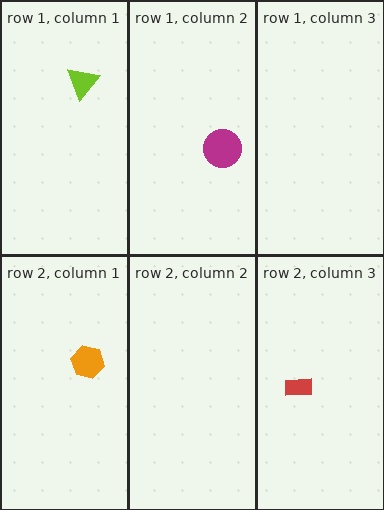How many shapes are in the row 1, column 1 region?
1.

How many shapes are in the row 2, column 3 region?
1.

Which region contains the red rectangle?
The row 2, column 3 region.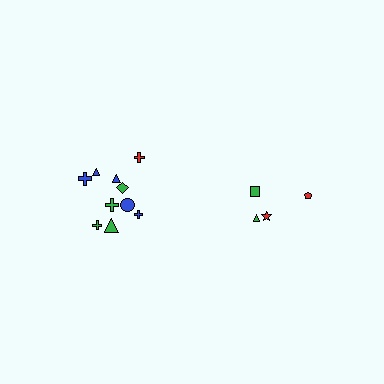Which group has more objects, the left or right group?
The left group.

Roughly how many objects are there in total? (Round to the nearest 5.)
Roughly 15 objects in total.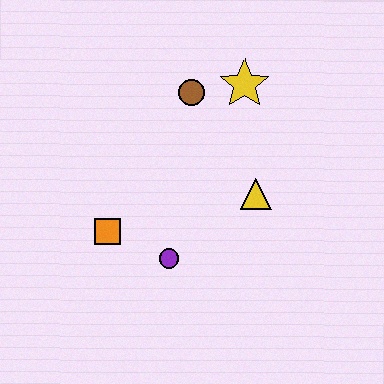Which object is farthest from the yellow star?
The orange square is farthest from the yellow star.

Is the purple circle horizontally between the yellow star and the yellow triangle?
No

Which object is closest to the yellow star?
The brown circle is closest to the yellow star.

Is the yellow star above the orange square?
Yes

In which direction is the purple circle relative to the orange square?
The purple circle is to the right of the orange square.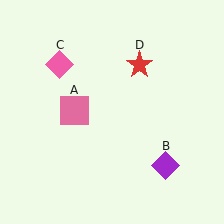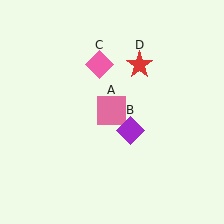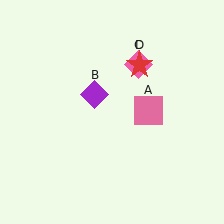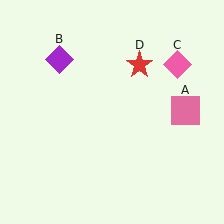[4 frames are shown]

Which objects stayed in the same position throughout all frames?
Red star (object D) remained stationary.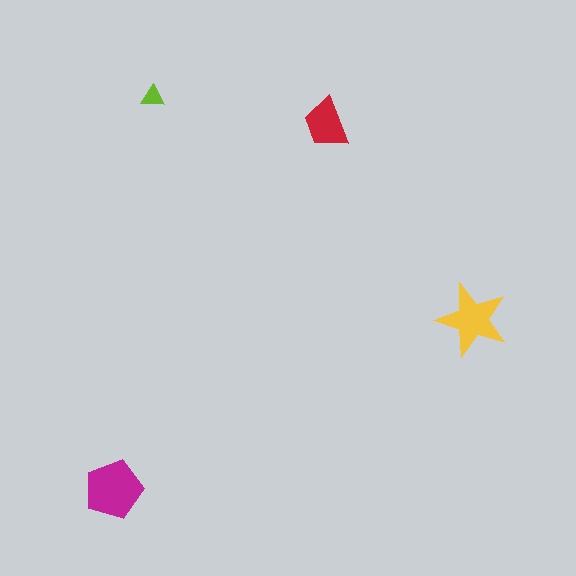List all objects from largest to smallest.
The magenta pentagon, the yellow star, the red trapezoid, the lime triangle.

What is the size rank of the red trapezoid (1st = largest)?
3rd.